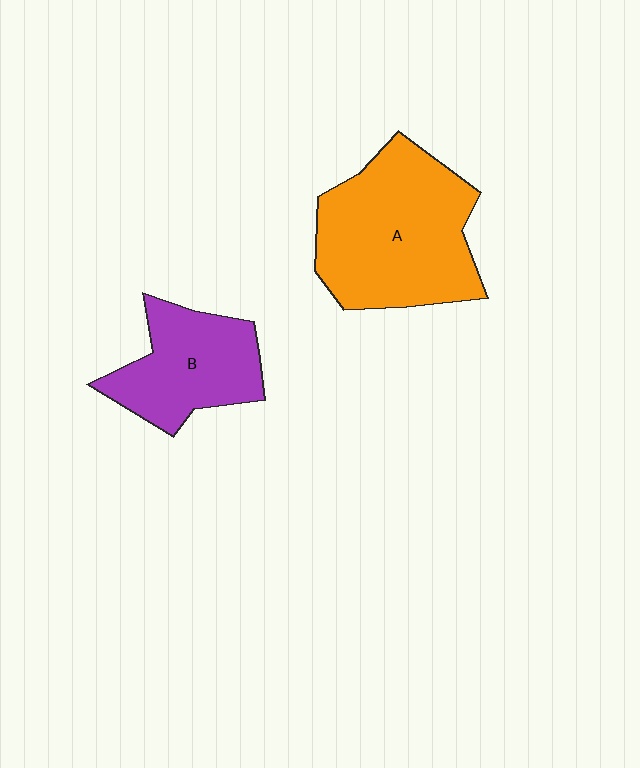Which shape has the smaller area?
Shape B (purple).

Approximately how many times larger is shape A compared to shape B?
Approximately 1.6 times.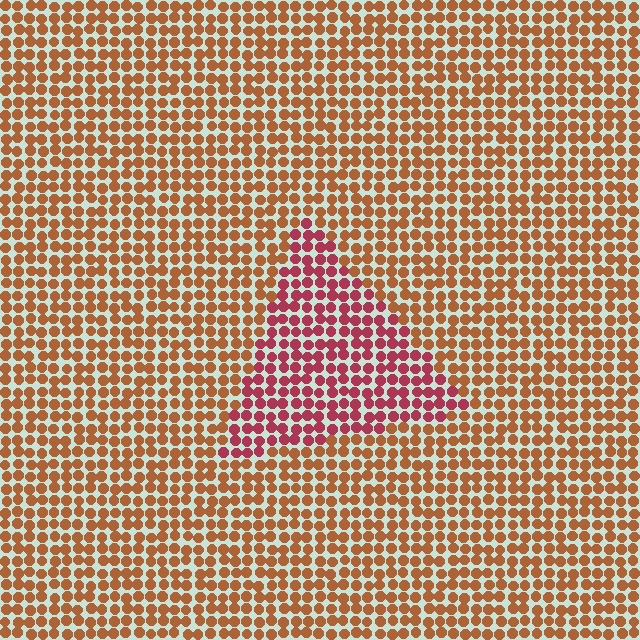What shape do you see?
I see a triangle.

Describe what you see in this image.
The image is filled with small brown elements in a uniform arrangement. A triangle-shaped region is visible where the elements are tinted to a slightly different hue, forming a subtle color boundary.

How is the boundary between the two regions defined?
The boundary is defined purely by a slight shift in hue (about 38 degrees). Spacing, size, and orientation are identical on both sides.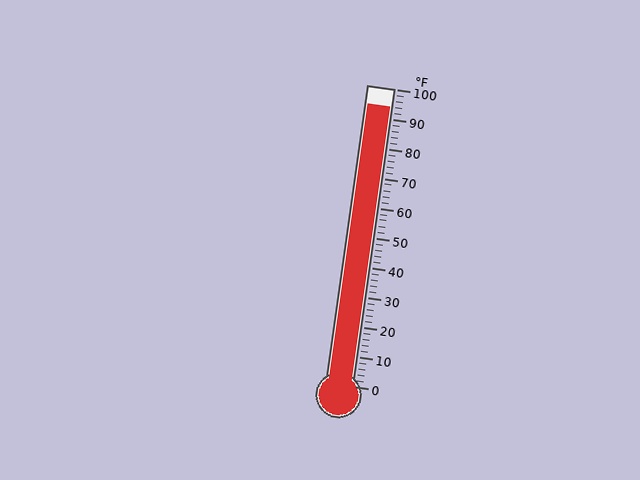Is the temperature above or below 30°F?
The temperature is above 30°F.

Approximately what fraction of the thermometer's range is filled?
The thermometer is filled to approximately 95% of its range.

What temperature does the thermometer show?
The thermometer shows approximately 94°F.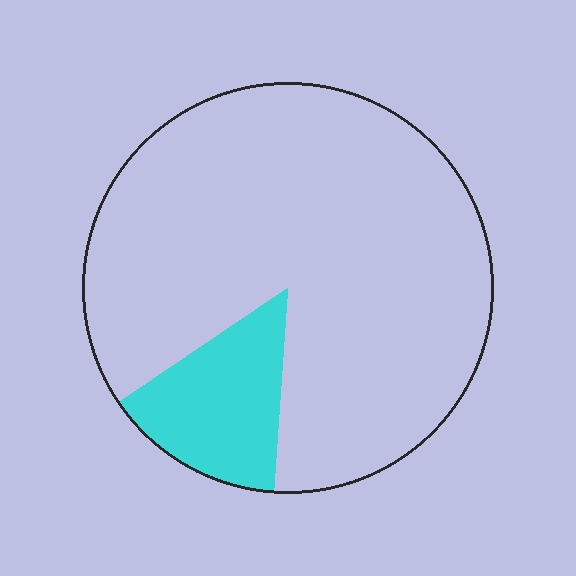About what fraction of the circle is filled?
About one eighth (1/8).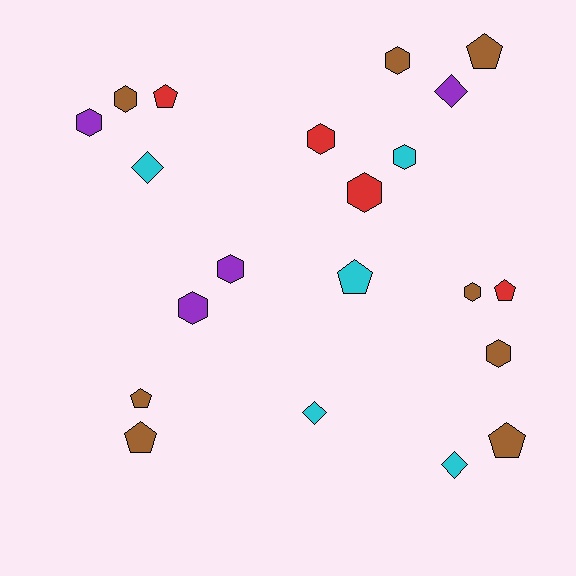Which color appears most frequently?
Brown, with 8 objects.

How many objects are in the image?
There are 21 objects.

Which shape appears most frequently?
Hexagon, with 10 objects.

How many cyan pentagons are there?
There is 1 cyan pentagon.